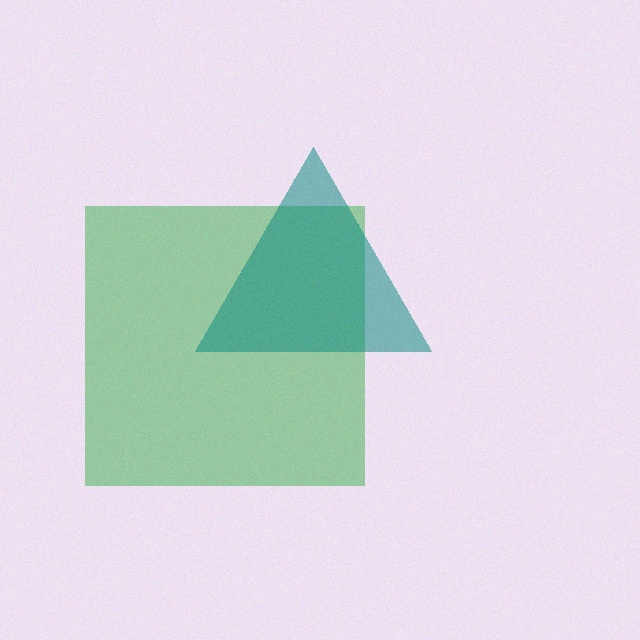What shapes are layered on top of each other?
The layered shapes are: a green square, a teal triangle.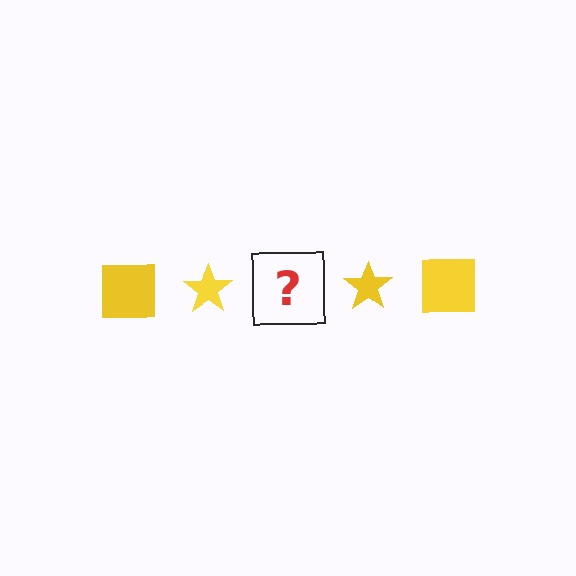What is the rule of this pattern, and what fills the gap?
The rule is that the pattern cycles through square, star shapes in yellow. The gap should be filled with a yellow square.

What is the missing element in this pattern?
The missing element is a yellow square.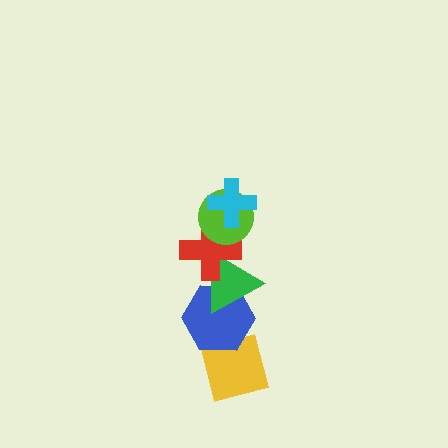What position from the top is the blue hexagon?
The blue hexagon is 5th from the top.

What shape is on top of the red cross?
The lime circle is on top of the red cross.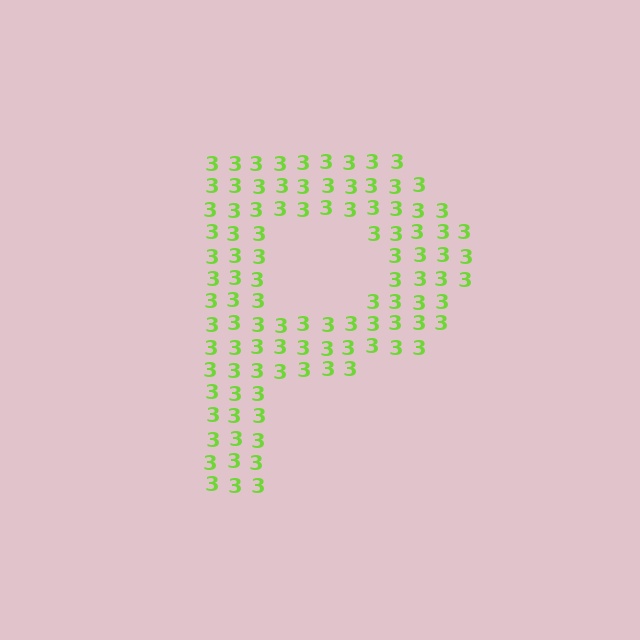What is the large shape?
The large shape is the letter P.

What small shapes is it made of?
It is made of small digit 3's.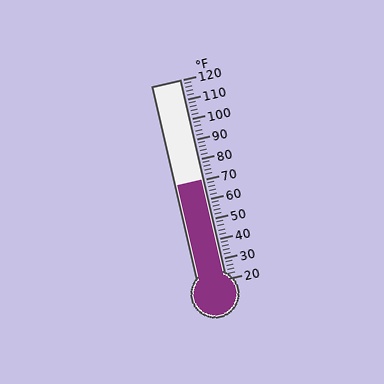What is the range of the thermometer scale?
The thermometer scale ranges from 20°F to 120°F.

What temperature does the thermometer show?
The thermometer shows approximately 70°F.